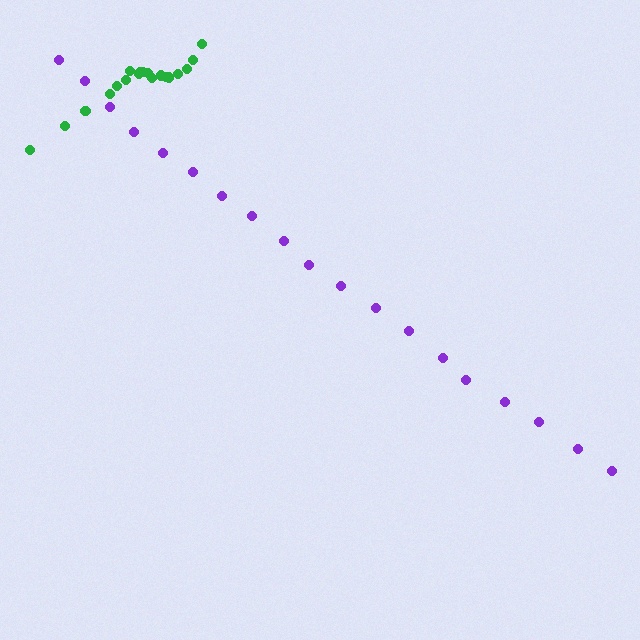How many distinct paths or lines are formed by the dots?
There are 2 distinct paths.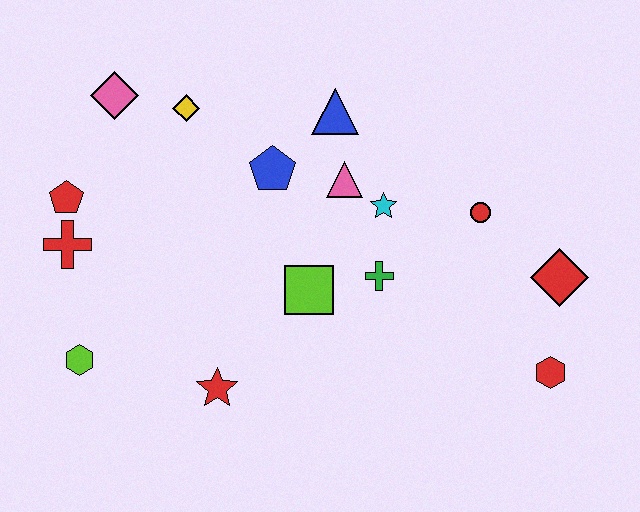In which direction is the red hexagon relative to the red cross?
The red hexagon is to the right of the red cross.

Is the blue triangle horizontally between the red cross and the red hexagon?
Yes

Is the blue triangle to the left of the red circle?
Yes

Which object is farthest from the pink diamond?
The red hexagon is farthest from the pink diamond.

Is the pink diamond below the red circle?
No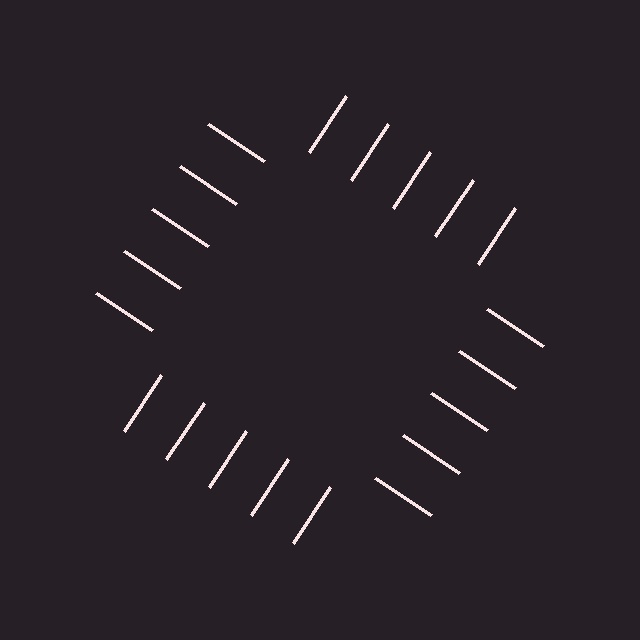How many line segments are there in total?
20 — 5 along each of the 4 edges.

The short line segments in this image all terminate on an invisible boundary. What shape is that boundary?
An illusory square — the line segments terminate on its edges but no continuous stroke is drawn.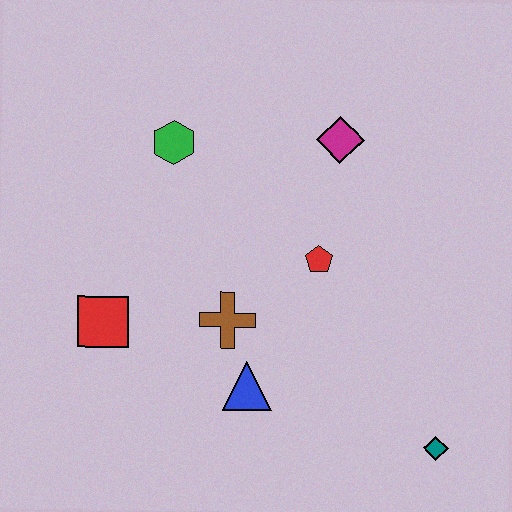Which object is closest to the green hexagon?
The magenta diamond is closest to the green hexagon.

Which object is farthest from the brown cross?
The teal diamond is farthest from the brown cross.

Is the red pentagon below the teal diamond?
No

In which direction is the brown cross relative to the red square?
The brown cross is to the right of the red square.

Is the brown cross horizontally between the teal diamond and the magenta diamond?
No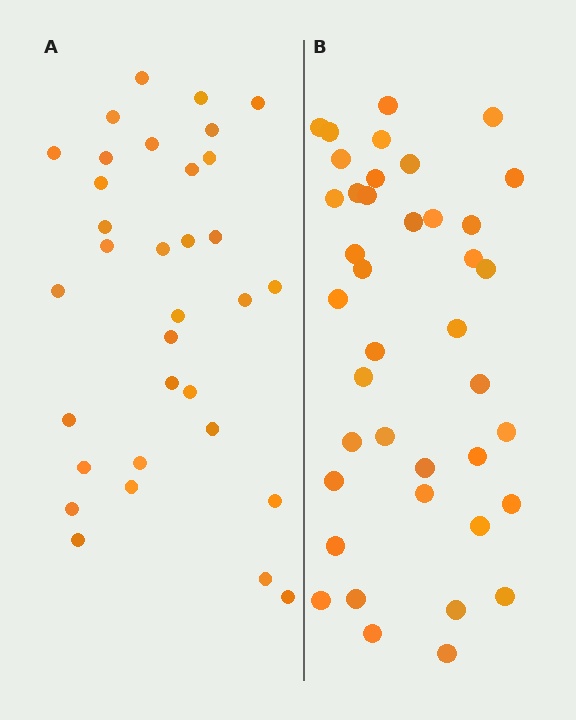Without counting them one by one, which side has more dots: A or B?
Region B (the right region) has more dots.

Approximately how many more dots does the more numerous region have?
Region B has roughly 8 or so more dots than region A.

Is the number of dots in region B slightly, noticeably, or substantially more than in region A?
Region B has only slightly more — the two regions are fairly close. The ratio is roughly 1.2 to 1.